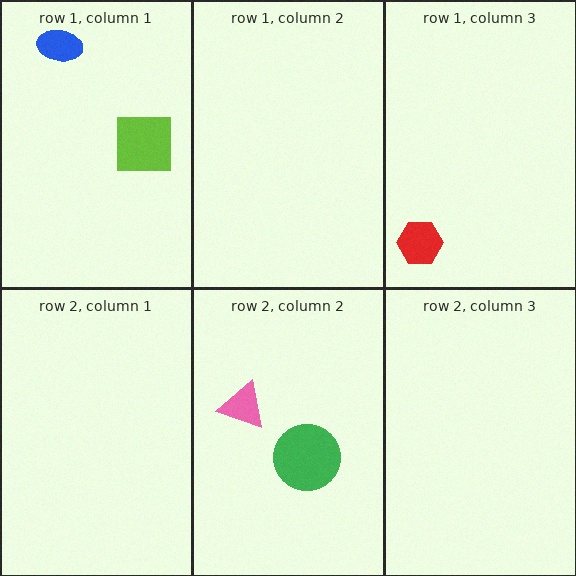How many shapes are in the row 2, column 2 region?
2.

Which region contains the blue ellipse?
The row 1, column 1 region.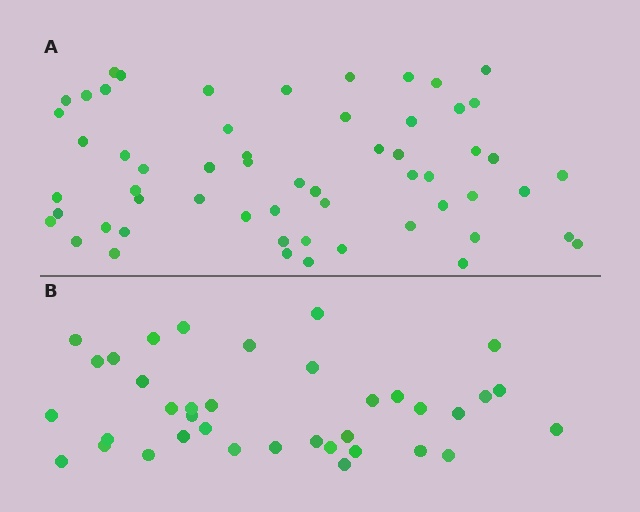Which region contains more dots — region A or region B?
Region A (the top region) has more dots.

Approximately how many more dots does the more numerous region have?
Region A has approximately 20 more dots than region B.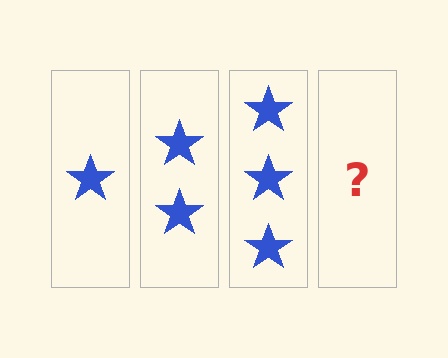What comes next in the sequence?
The next element should be 4 stars.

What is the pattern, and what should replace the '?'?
The pattern is that each step adds one more star. The '?' should be 4 stars.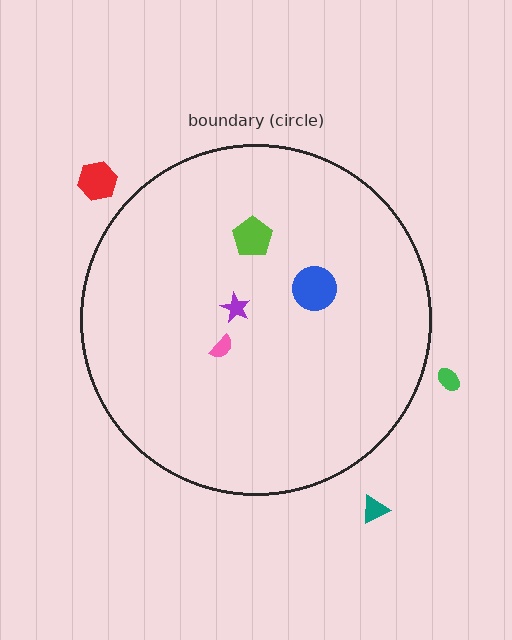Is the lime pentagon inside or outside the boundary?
Inside.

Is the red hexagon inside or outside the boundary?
Outside.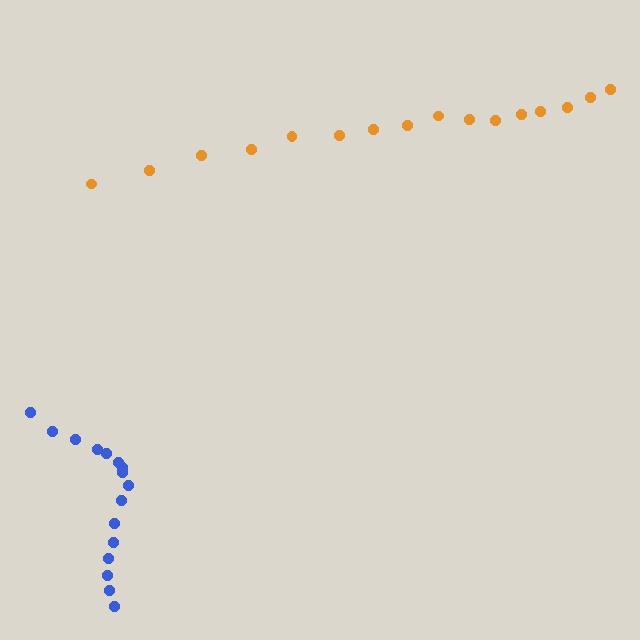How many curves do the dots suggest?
There are 2 distinct paths.